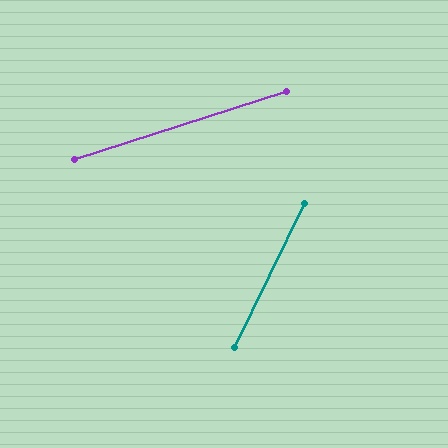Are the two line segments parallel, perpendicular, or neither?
Neither parallel nor perpendicular — they differ by about 46°.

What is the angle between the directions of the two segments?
Approximately 46 degrees.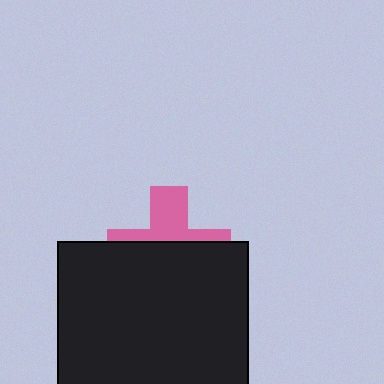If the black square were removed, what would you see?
You would see the complete pink cross.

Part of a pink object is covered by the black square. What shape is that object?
It is a cross.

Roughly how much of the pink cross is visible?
A small part of it is visible (roughly 40%).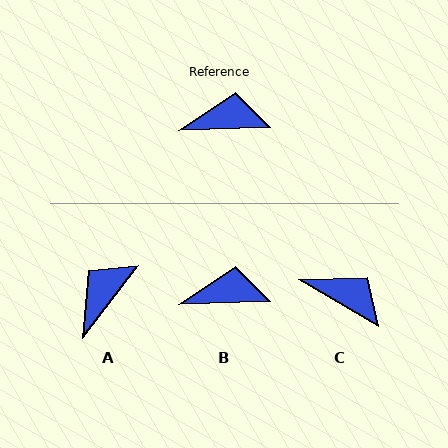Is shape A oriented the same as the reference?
No, it is off by about 51 degrees.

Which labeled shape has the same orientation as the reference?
B.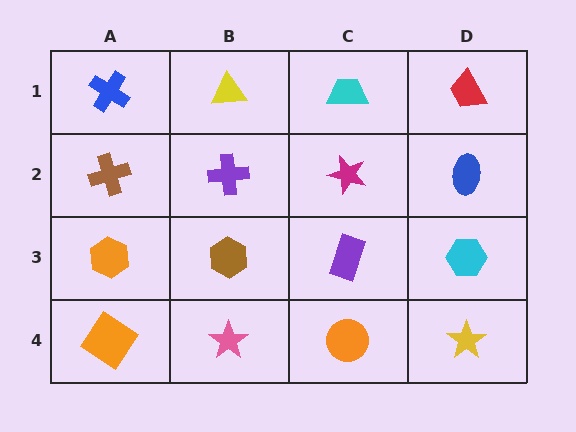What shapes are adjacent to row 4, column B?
A brown hexagon (row 3, column B), an orange diamond (row 4, column A), an orange circle (row 4, column C).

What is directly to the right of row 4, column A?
A pink star.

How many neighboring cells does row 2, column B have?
4.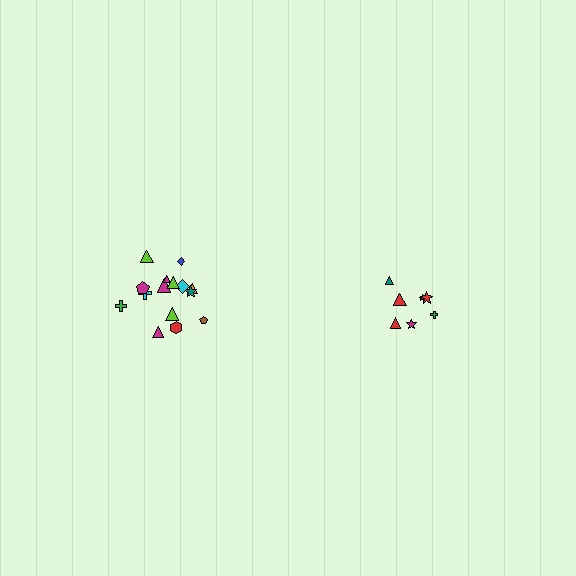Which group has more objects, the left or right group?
The left group.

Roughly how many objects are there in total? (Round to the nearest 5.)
Roughly 20 objects in total.